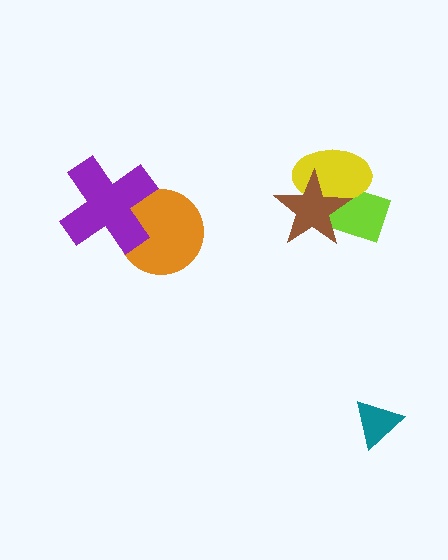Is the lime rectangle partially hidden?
Yes, it is partially covered by another shape.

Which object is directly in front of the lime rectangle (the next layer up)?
The yellow ellipse is directly in front of the lime rectangle.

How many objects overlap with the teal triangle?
0 objects overlap with the teal triangle.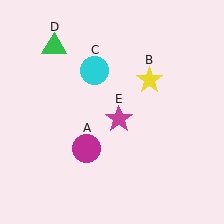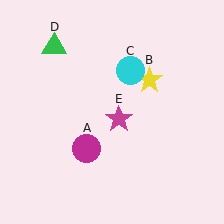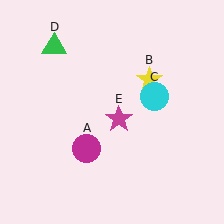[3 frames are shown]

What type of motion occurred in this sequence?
The cyan circle (object C) rotated clockwise around the center of the scene.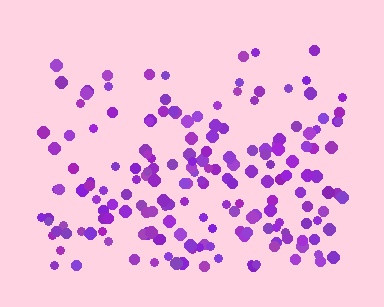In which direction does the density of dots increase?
From top to bottom, with the bottom side densest.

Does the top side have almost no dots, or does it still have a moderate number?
Still a moderate number, just noticeably fewer than the bottom.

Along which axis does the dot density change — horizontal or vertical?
Vertical.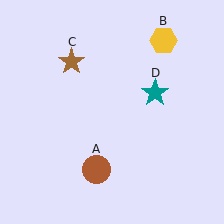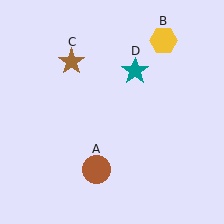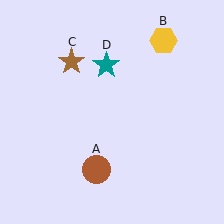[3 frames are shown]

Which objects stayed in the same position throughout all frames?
Brown circle (object A) and yellow hexagon (object B) and brown star (object C) remained stationary.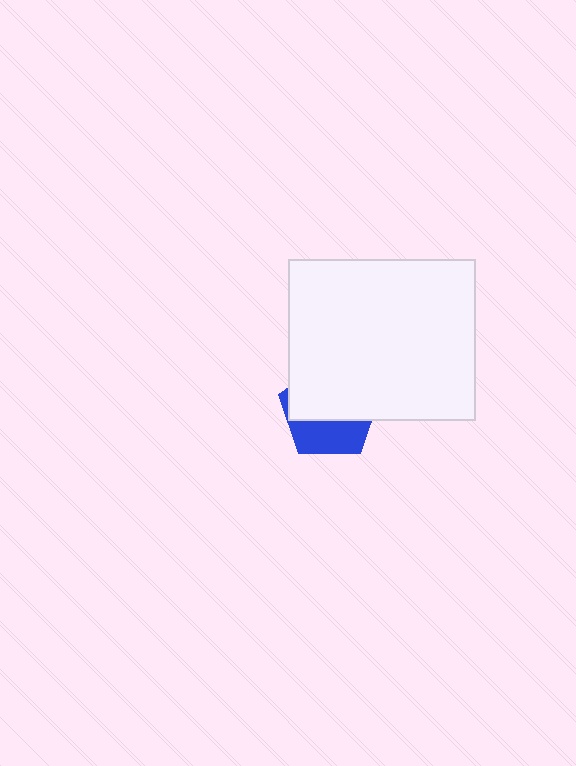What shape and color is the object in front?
The object in front is a white rectangle.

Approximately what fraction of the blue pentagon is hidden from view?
Roughly 63% of the blue pentagon is hidden behind the white rectangle.